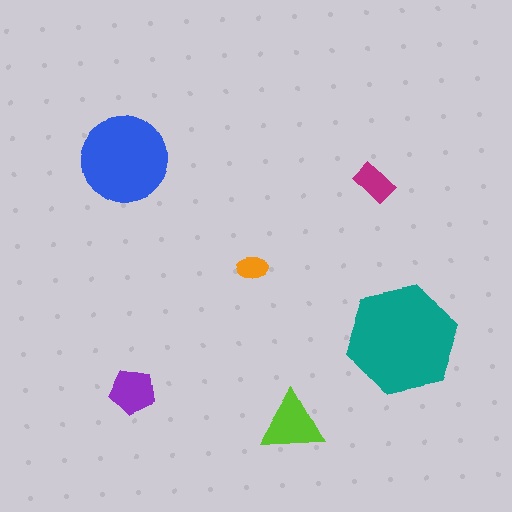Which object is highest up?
The blue circle is topmost.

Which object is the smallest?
The orange ellipse.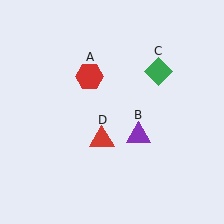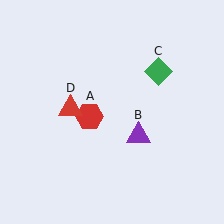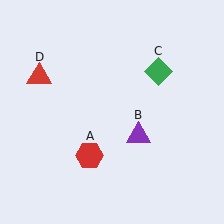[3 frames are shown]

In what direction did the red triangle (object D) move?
The red triangle (object D) moved up and to the left.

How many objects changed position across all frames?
2 objects changed position: red hexagon (object A), red triangle (object D).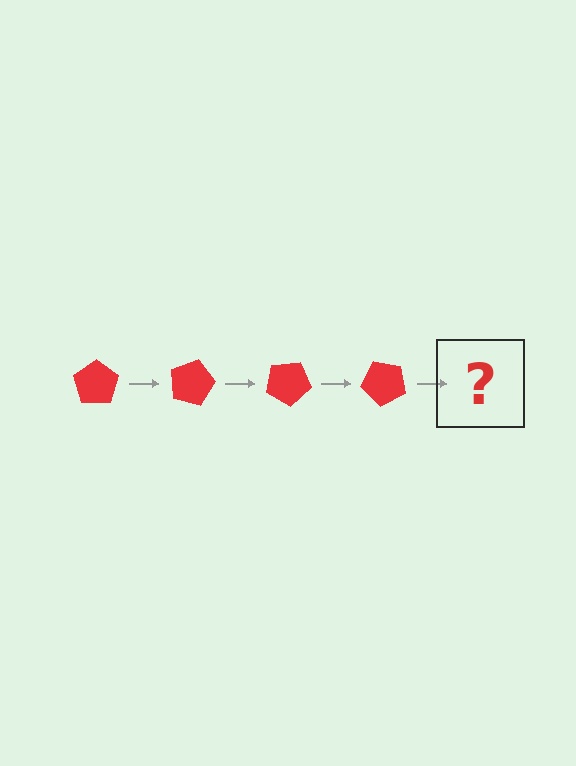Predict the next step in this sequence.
The next step is a red pentagon rotated 60 degrees.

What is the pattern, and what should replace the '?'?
The pattern is that the pentagon rotates 15 degrees each step. The '?' should be a red pentagon rotated 60 degrees.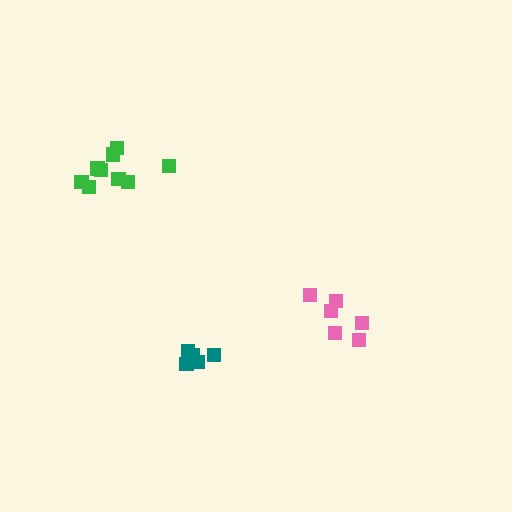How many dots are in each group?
Group 1: 9 dots, Group 2: 6 dots, Group 3: 5 dots (20 total).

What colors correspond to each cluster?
The clusters are colored: green, pink, teal.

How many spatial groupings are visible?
There are 3 spatial groupings.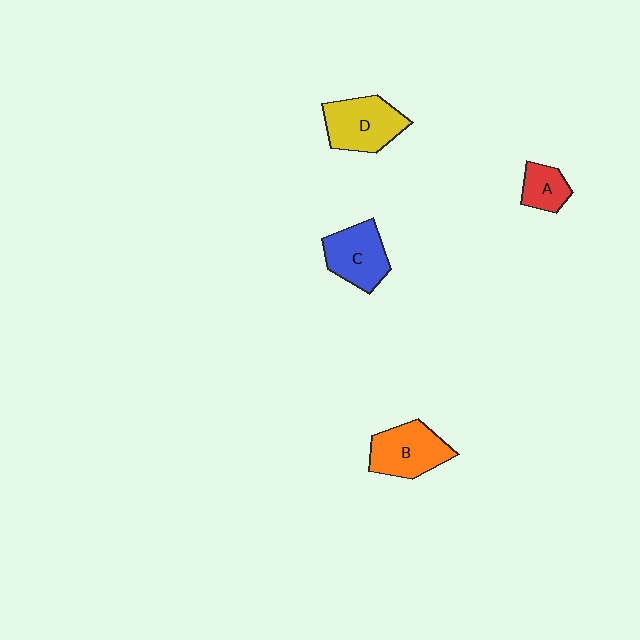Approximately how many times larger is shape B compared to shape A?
Approximately 1.8 times.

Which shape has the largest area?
Shape D (yellow).